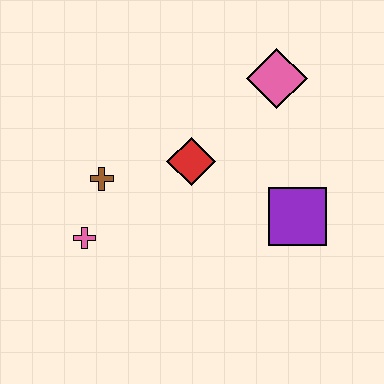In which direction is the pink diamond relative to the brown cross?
The pink diamond is to the right of the brown cross.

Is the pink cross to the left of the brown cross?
Yes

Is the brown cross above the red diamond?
No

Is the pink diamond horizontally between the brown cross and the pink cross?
No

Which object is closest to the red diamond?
The brown cross is closest to the red diamond.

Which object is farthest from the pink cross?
The pink diamond is farthest from the pink cross.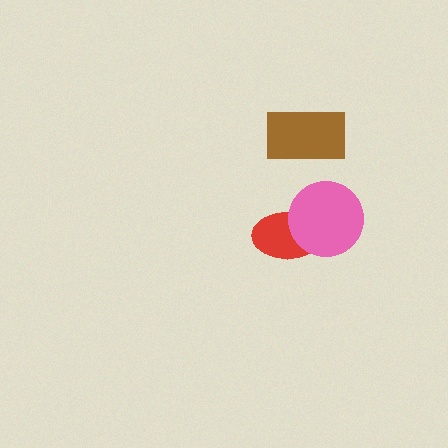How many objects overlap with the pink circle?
1 object overlaps with the pink circle.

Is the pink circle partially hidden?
No, no other shape covers it.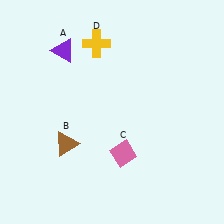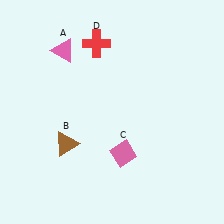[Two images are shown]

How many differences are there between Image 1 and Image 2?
There are 2 differences between the two images.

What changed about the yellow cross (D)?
In Image 1, D is yellow. In Image 2, it changed to red.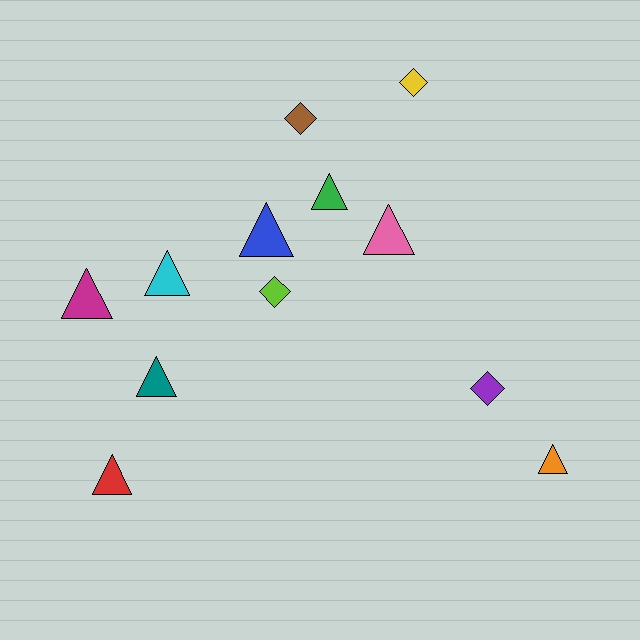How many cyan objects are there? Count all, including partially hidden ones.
There is 1 cyan object.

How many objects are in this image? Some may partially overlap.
There are 12 objects.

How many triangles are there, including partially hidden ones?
There are 8 triangles.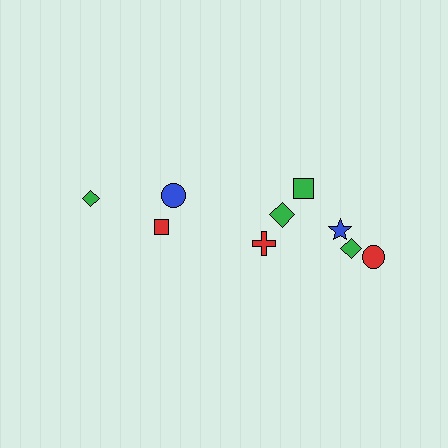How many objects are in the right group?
There are 6 objects.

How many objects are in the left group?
There are 3 objects.